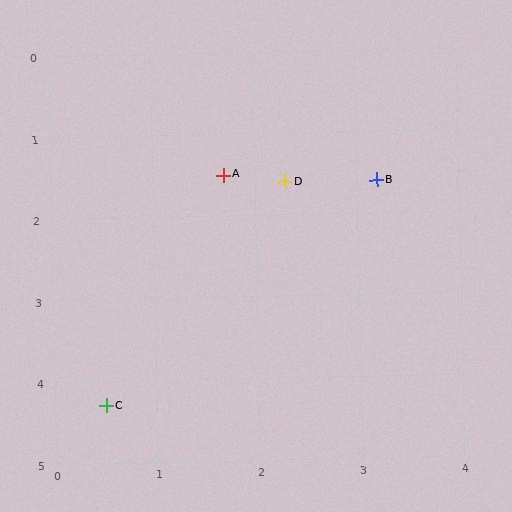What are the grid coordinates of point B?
Point B is at approximately (3.2, 1.6).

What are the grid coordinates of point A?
Point A is at approximately (1.7, 1.5).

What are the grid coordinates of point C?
Point C is at approximately (0.5, 4.3).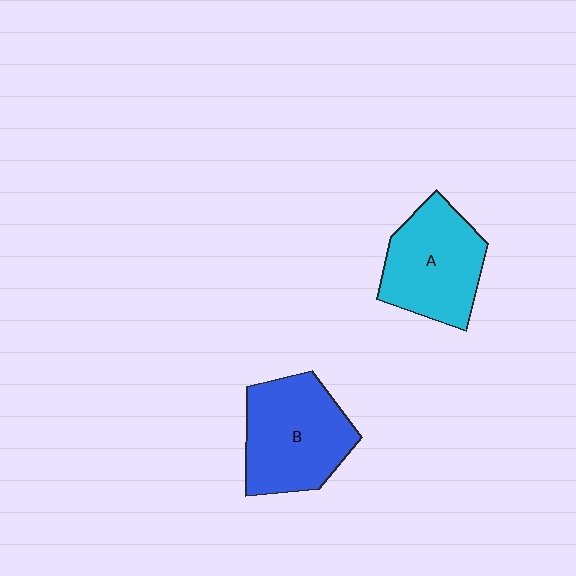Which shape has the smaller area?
Shape A (cyan).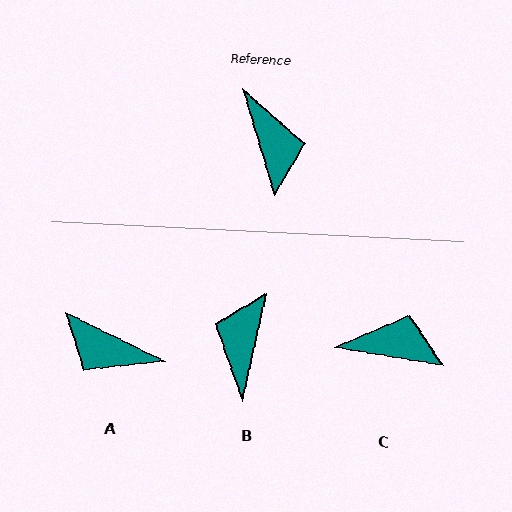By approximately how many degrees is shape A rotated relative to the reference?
Approximately 132 degrees clockwise.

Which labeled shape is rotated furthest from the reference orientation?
B, about 151 degrees away.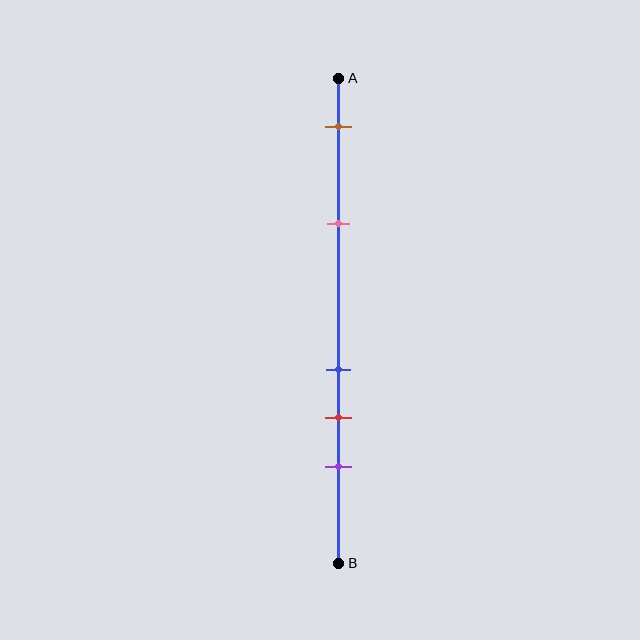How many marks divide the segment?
There are 5 marks dividing the segment.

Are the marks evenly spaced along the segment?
No, the marks are not evenly spaced.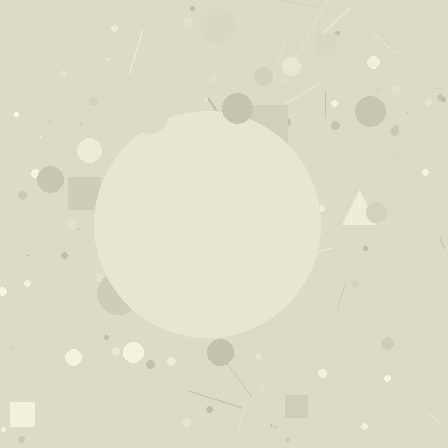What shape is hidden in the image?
A circle is hidden in the image.